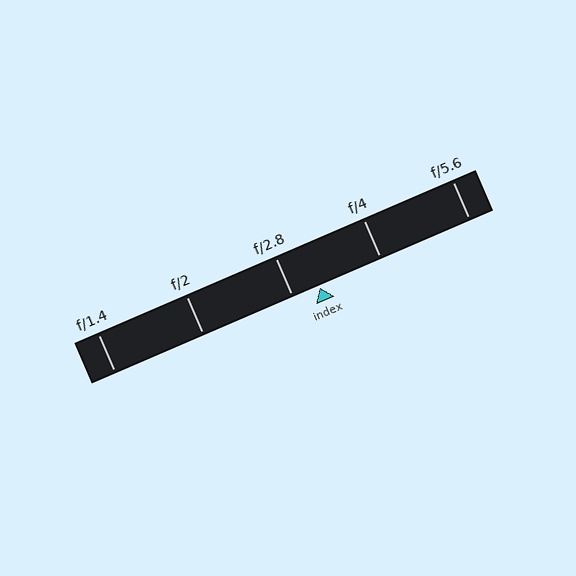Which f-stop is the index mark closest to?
The index mark is closest to f/2.8.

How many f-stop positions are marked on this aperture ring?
There are 5 f-stop positions marked.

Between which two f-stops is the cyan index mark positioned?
The index mark is between f/2.8 and f/4.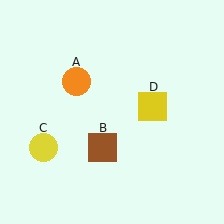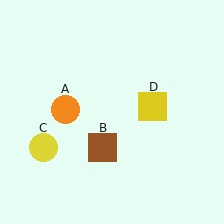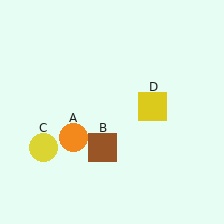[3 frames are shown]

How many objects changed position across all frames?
1 object changed position: orange circle (object A).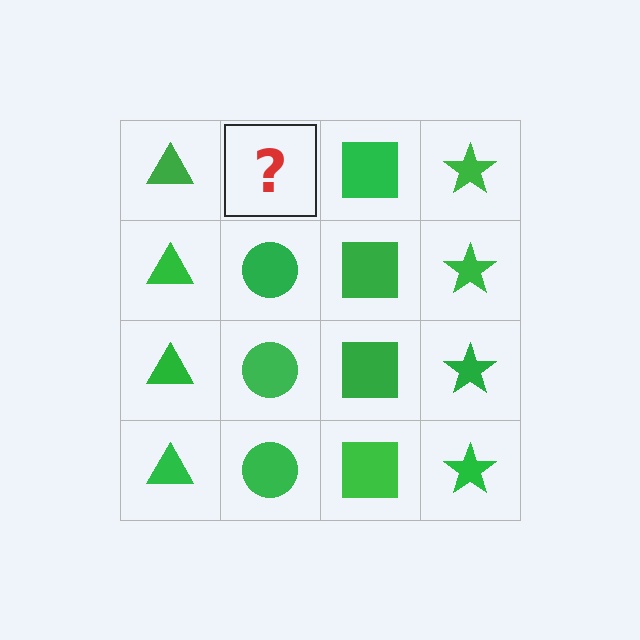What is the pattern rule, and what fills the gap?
The rule is that each column has a consistent shape. The gap should be filled with a green circle.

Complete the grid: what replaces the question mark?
The question mark should be replaced with a green circle.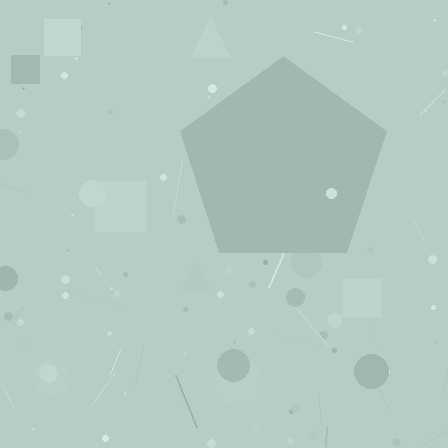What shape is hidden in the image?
A pentagon is hidden in the image.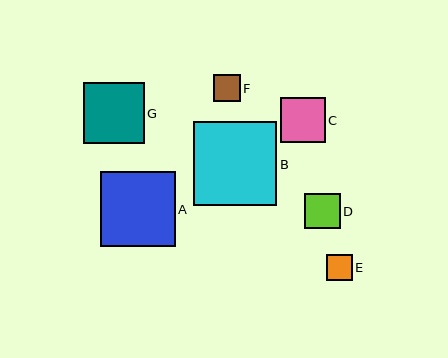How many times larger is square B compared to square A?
Square B is approximately 1.1 times the size of square A.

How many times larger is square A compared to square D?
Square A is approximately 2.1 times the size of square D.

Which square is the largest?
Square B is the largest with a size of approximately 84 pixels.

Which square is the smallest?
Square E is the smallest with a size of approximately 26 pixels.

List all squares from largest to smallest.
From largest to smallest: B, A, G, C, D, F, E.